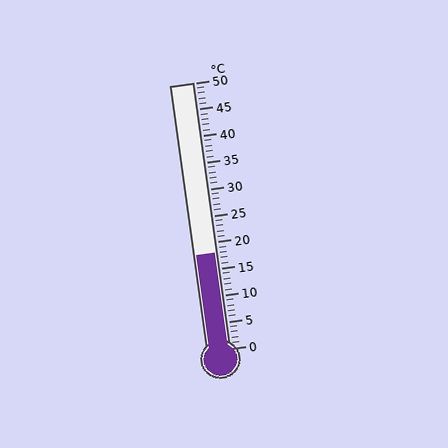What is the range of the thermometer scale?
The thermometer scale ranges from 0°C to 50°C.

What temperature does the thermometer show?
The thermometer shows approximately 18°C.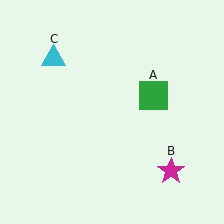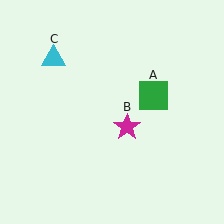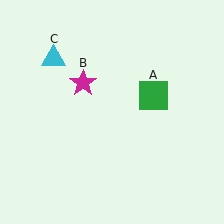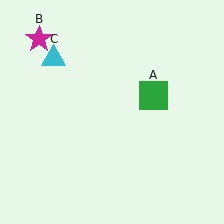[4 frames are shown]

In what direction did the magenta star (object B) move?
The magenta star (object B) moved up and to the left.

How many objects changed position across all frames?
1 object changed position: magenta star (object B).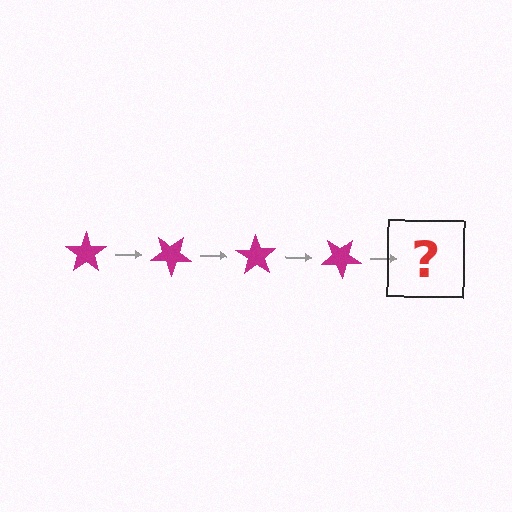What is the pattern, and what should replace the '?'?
The pattern is that the star rotates 35 degrees each step. The '?' should be a magenta star rotated 140 degrees.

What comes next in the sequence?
The next element should be a magenta star rotated 140 degrees.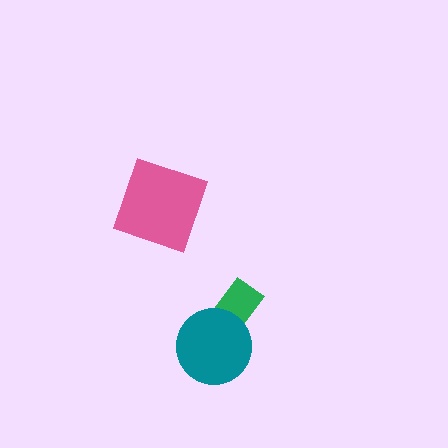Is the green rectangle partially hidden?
Yes, it is partially covered by another shape.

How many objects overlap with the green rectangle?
1 object overlaps with the green rectangle.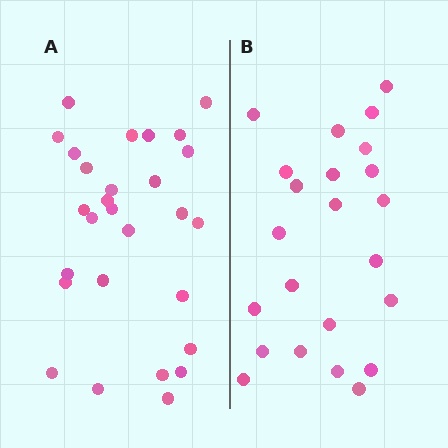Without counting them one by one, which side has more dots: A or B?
Region A (the left region) has more dots.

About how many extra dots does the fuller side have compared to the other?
Region A has about 5 more dots than region B.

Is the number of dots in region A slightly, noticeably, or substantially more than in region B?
Region A has only slightly more — the two regions are fairly close. The ratio is roughly 1.2 to 1.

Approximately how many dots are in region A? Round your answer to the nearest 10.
About 30 dots. (The exact count is 28, which rounds to 30.)